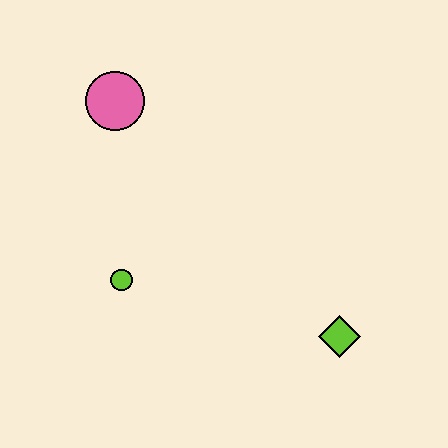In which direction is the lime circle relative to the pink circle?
The lime circle is below the pink circle.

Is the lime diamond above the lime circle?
No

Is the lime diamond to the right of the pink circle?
Yes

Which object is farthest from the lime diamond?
The pink circle is farthest from the lime diamond.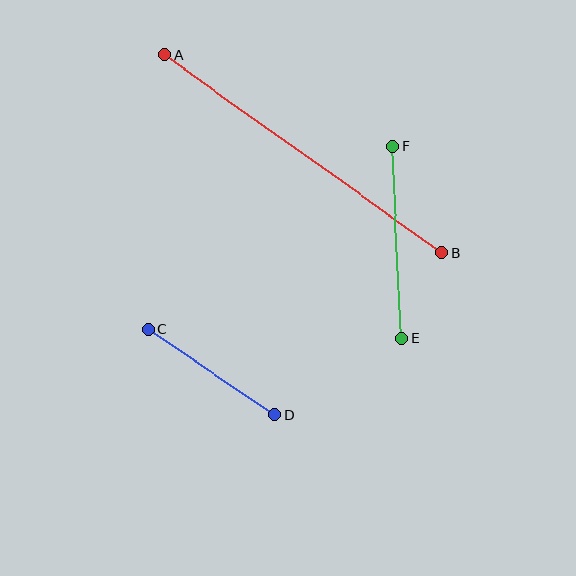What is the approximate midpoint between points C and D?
The midpoint is at approximately (211, 372) pixels.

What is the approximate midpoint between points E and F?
The midpoint is at approximately (397, 242) pixels.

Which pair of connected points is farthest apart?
Points A and B are farthest apart.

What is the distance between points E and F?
The distance is approximately 192 pixels.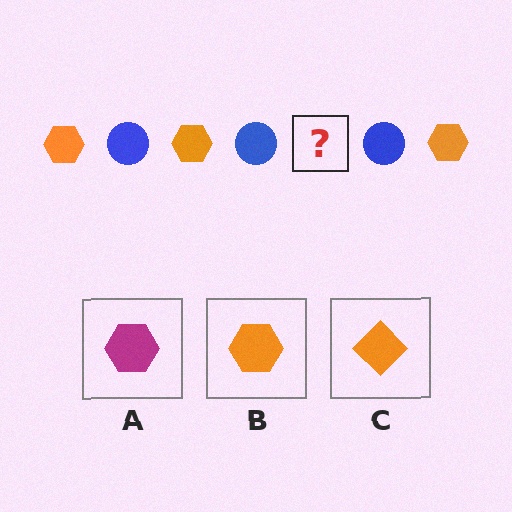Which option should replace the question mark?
Option B.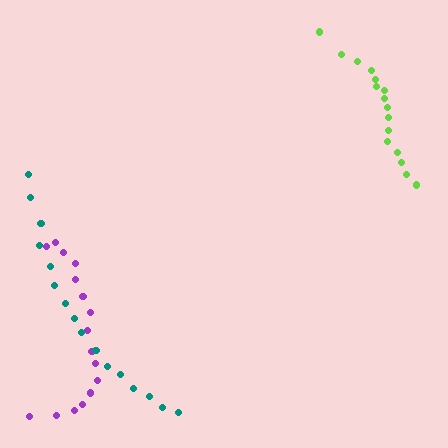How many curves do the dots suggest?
There are 3 distinct paths.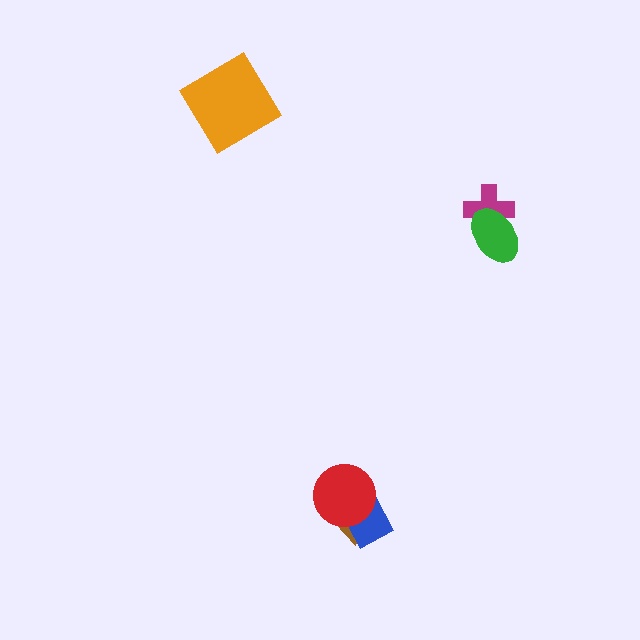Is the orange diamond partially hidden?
No, no other shape covers it.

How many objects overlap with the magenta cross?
1 object overlaps with the magenta cross.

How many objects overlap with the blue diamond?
2 objects overlap with the blue diamond.